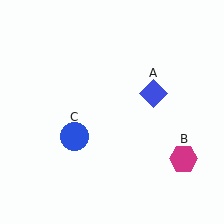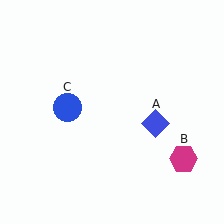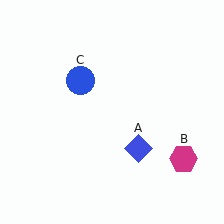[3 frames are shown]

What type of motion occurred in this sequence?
The blue diamond (object A), blue circle (object C) rotated clockwise around the center of the scene.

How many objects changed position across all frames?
2 objects changed position: blue diamond (object A), blue circle (object C).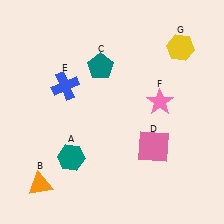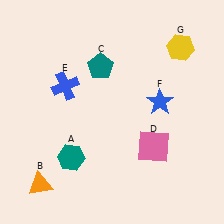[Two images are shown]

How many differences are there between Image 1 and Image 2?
There is 1 difference between the two images.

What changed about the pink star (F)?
In Image 1, F is pink. In Image 2, it changed to blue.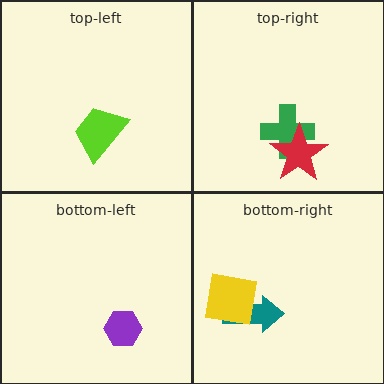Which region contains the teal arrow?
The bottom-right region.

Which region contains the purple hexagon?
The bottom-left region.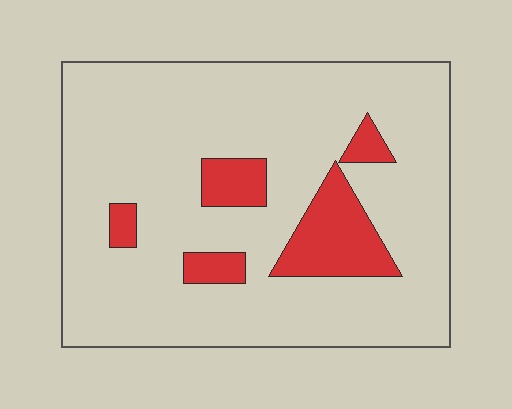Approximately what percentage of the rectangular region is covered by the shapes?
Approximately 15%.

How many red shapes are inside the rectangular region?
5.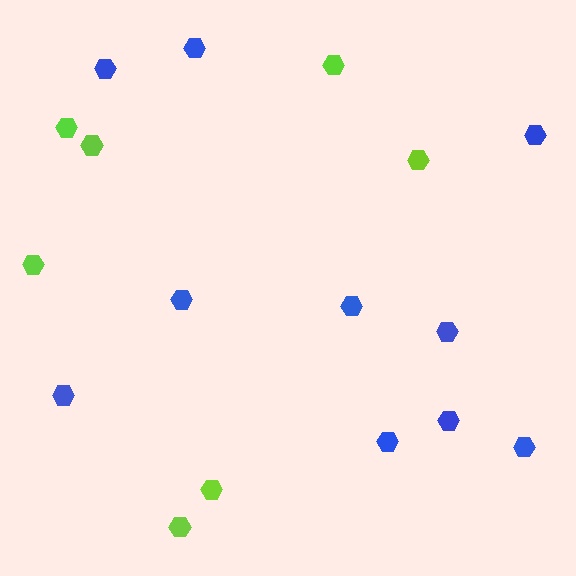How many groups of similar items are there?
There are 2 groups: one group of blue hexagons (10) and one group of lime hexagons (7).